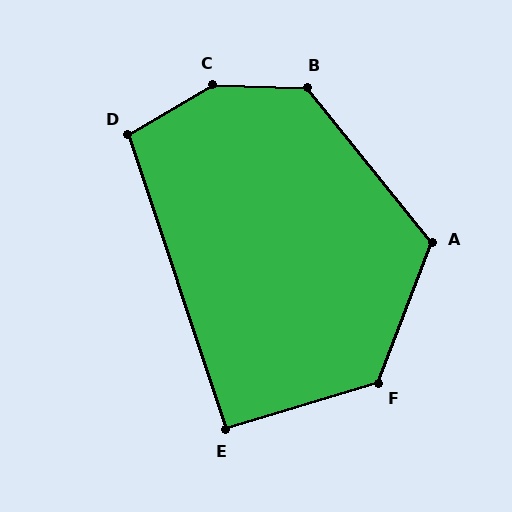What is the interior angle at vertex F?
Approximately 128 degrees (obtuse).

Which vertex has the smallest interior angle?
E, at approximately 91 degrees.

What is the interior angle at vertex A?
Approximately 120 degrees (obtuse).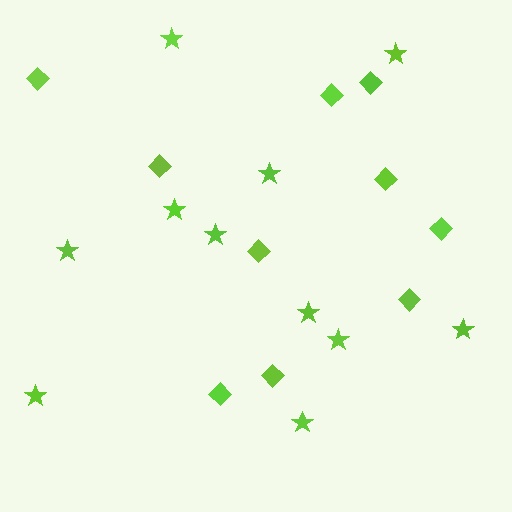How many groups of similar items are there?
There are 2 groups: one group of diamonds (10) and one group of stars (11).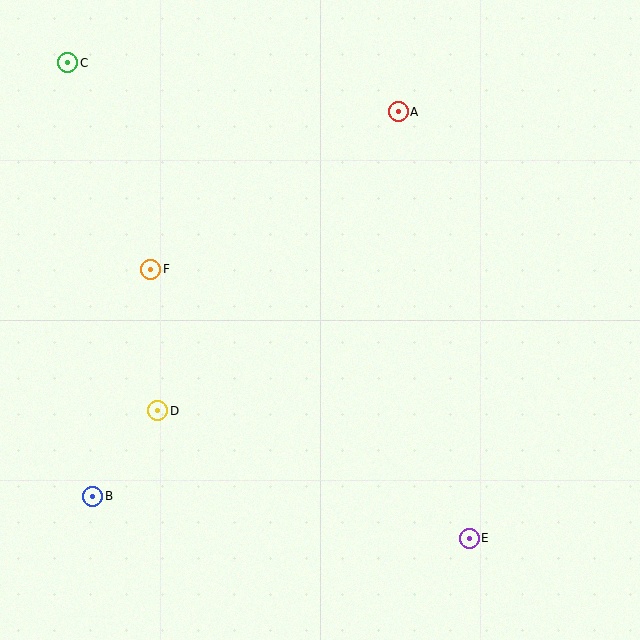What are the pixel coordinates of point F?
Point F is at (151, 269).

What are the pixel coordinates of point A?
Point A is at (398, 112).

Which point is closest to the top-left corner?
Point C is closest to the top-left corner.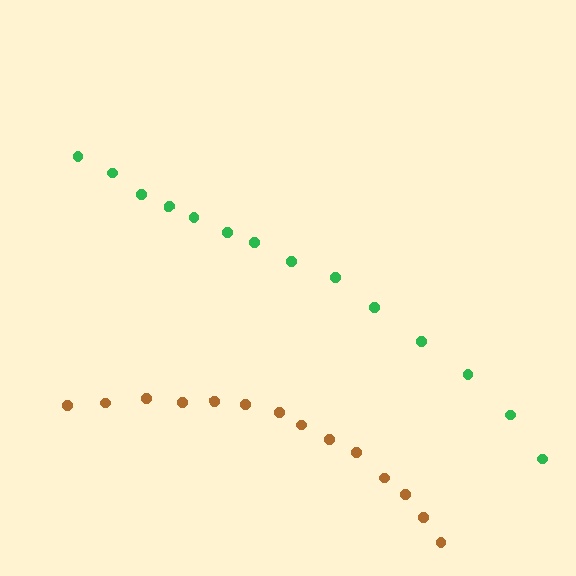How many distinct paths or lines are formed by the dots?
There are 2 distinct paths.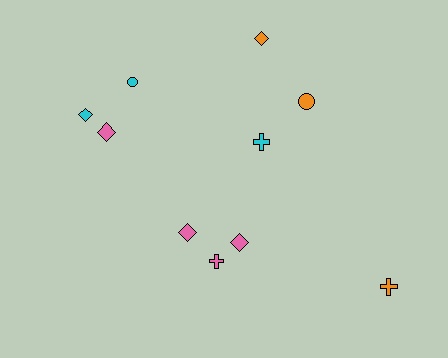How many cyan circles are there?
There is 1 cyan circle.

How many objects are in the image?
There are 10 objects.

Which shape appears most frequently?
Diamond, with 5 objects.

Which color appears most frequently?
Pink, with 4 objects.